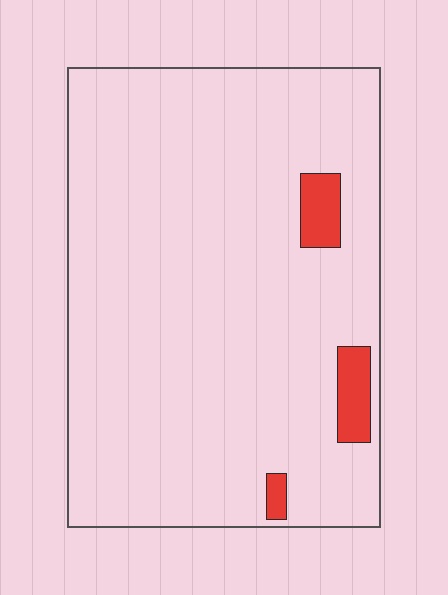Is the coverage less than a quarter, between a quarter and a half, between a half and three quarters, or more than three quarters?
Less than a quarter.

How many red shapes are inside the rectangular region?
3.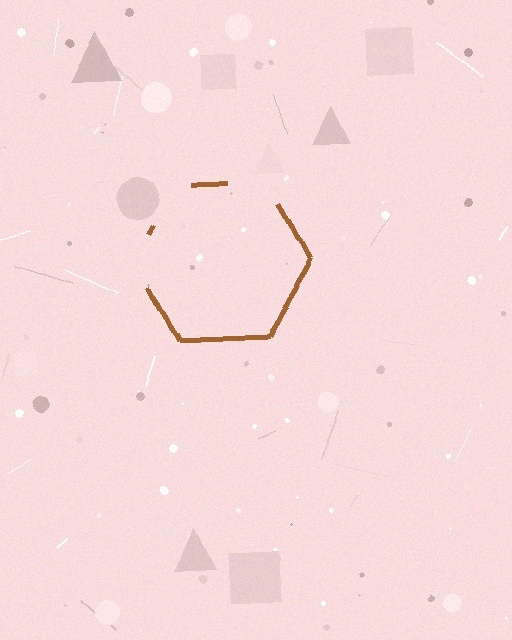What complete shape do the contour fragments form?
The contour fragments form a hexagon.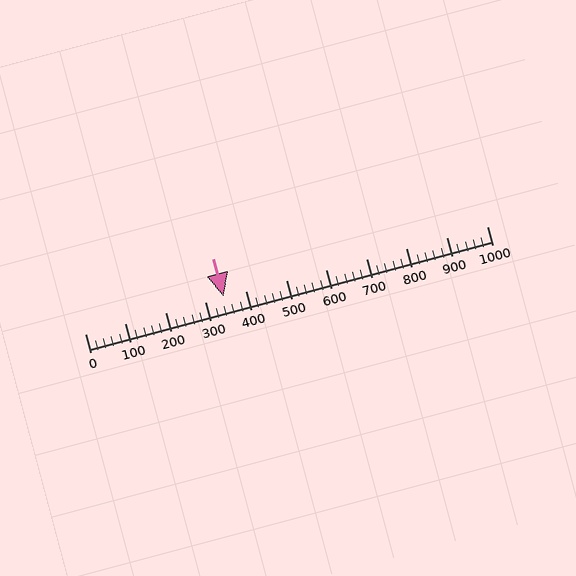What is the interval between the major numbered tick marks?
The major tick marks are spaced 100 units apart.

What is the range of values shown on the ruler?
The ruler shows values from 0 to 1000.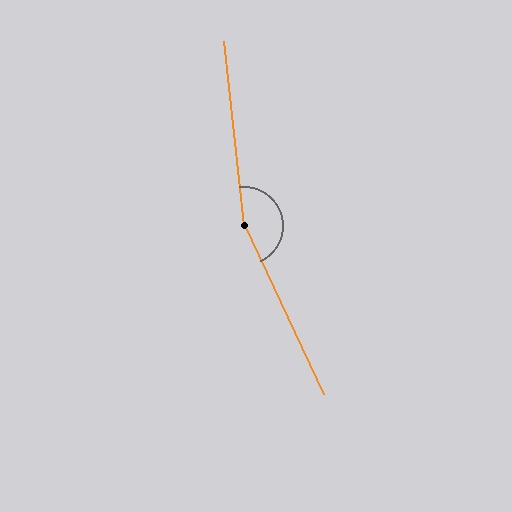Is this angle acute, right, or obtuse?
It is obtuse.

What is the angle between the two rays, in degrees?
Approximately 161 degrees.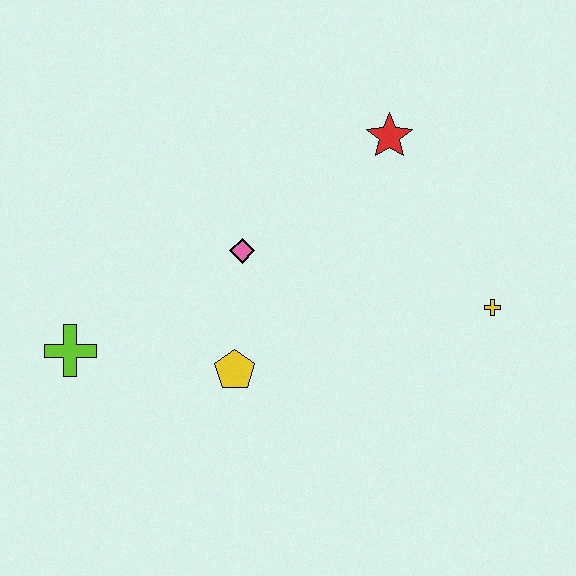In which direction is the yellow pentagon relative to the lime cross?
The yellow pentagon is to the right of the lime cross.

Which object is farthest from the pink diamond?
The yellow cross is farthest from the pink diamond.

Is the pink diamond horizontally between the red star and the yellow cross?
No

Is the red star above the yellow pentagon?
Yes